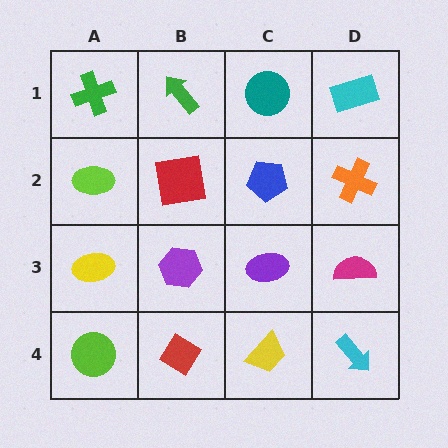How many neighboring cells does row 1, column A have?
2.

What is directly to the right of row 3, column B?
A purple ellipse.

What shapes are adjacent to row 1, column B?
A red square (row 2, column B), a green cross (row 1, column A), a teal circle (row 1, column C).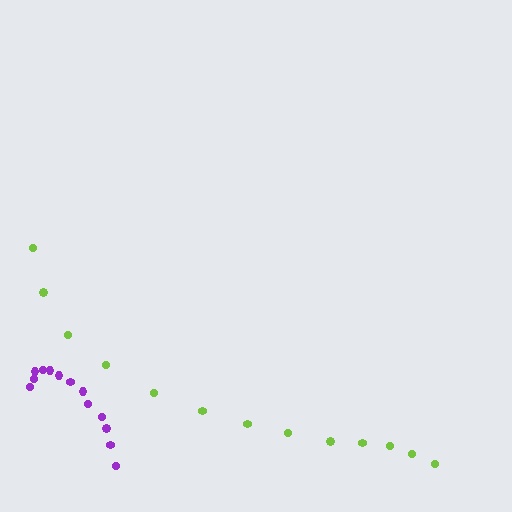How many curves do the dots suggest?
There are 2 distinct paths.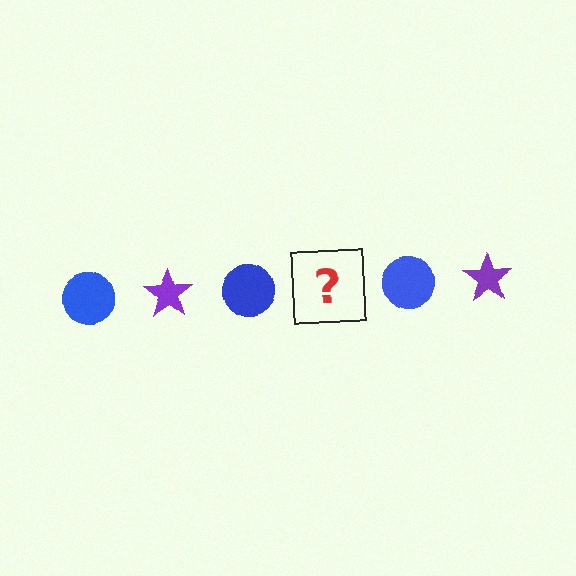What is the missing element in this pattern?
The missing element is a purple star.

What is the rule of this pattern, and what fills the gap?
The rule is that the pattern alternates between blue circle and purple star. The gap should be filled with a purple star.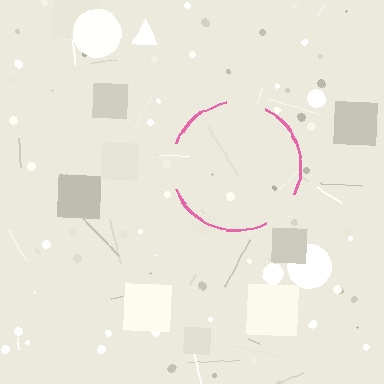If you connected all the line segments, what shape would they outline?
They would outline a circle.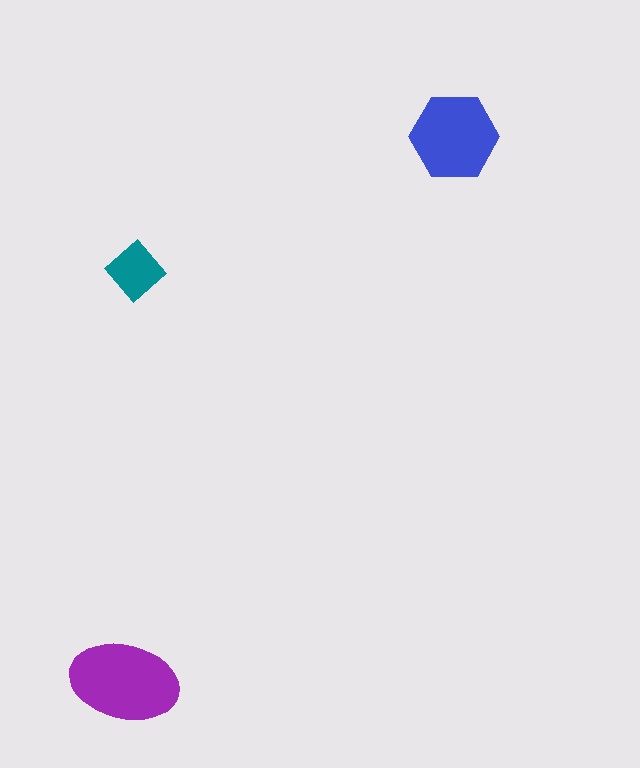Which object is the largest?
The purple ellipse.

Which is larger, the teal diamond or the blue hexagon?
The blue hexagon.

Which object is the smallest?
The teal diamond.